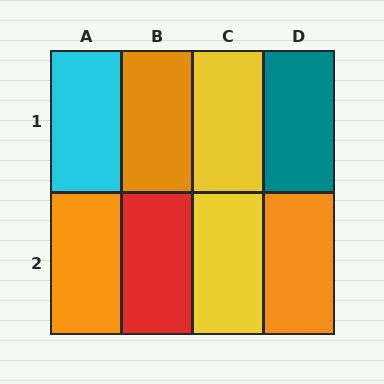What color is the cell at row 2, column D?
Orange.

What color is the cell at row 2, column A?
Orange.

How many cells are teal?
1 cell is teal.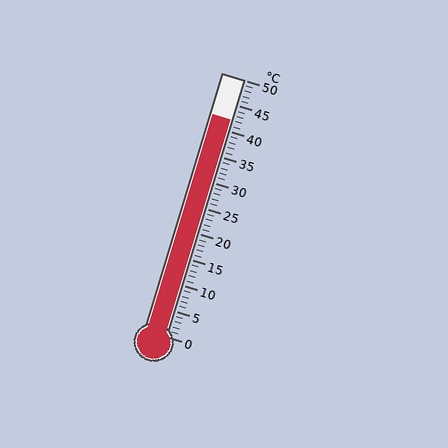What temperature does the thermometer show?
The thermometer shows approximately 42°C.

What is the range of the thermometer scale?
The thermometer scale ranges from 0°C to 50°C.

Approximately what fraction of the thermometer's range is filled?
The thermometer is filled to approximately 85% of its range.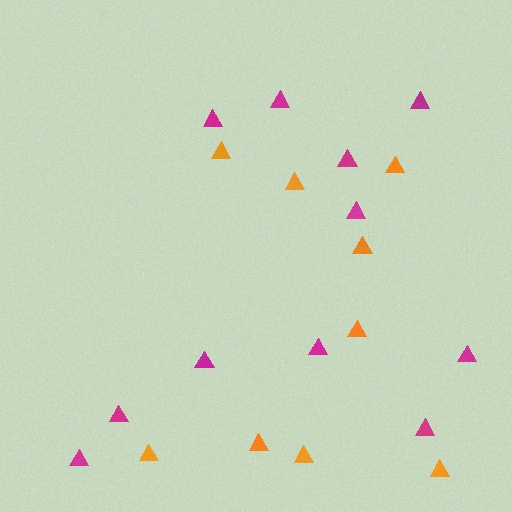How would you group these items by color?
There are 2 groups: one group of magenta triangles (11) and one group of orange triangles (9).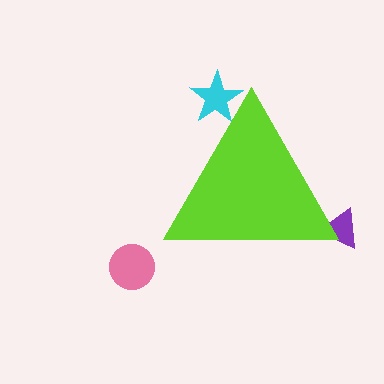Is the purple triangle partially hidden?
Yes, the purple triangle is partially hidden behind the lime triangle.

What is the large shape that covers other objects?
A lime triangle.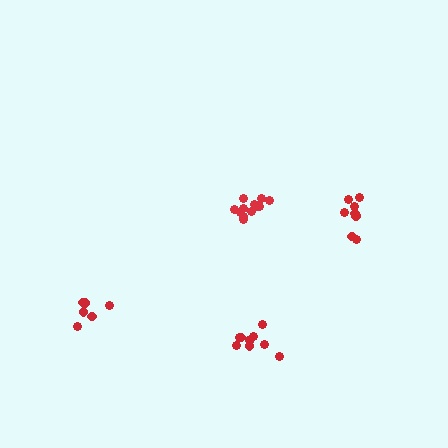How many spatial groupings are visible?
There are 4 spatial groupings.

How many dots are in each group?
Group 1: 10 dots, Group 2: 12 dots, Group 3: 6 dots, Group 4: 8 dots (36 total).